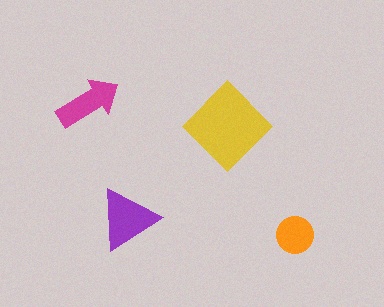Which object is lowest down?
The orange circle is bottommost.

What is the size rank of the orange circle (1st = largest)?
4th.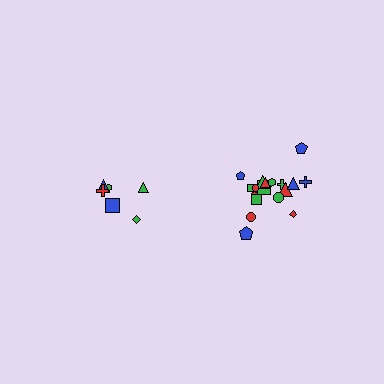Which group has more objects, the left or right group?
The right group.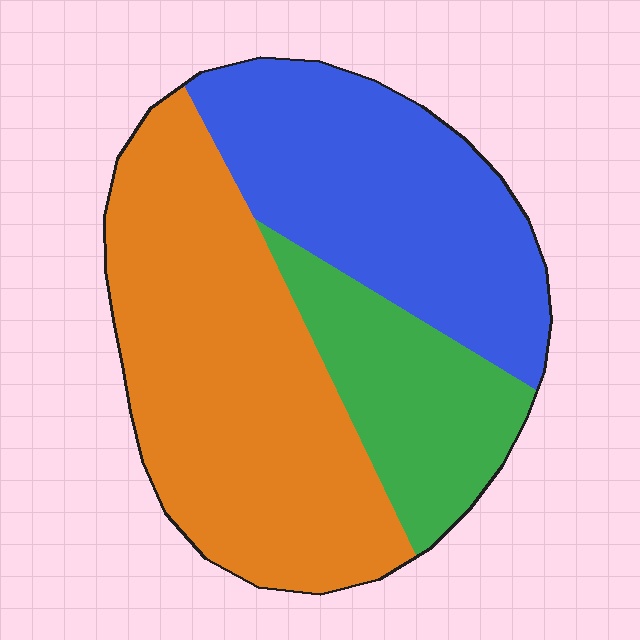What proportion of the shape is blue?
Blue takes up between a quarter and a half of the shape.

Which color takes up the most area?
Orange, at roughly 45%.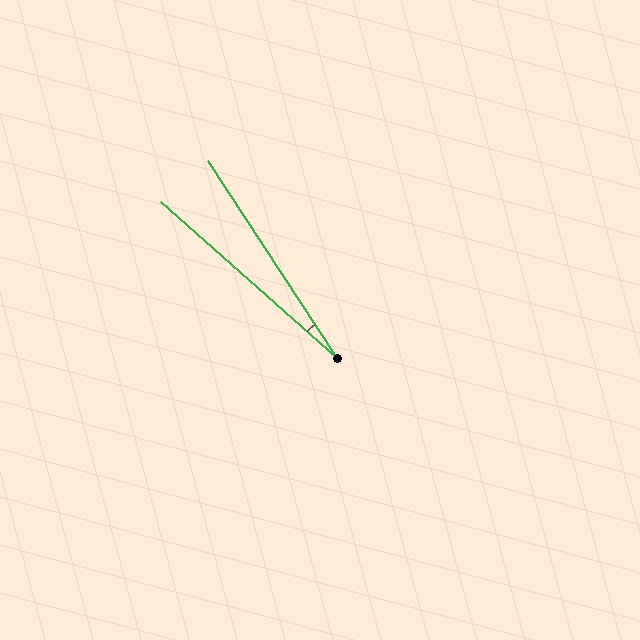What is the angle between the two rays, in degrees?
Approximately 15 degrees.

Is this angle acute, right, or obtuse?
It is acute.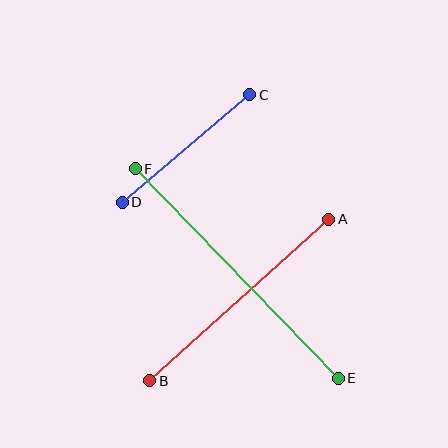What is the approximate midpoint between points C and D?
The midpoint is at approximately (186, 148) pixels.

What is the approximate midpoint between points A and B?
The midpoint is at approximately (239, 300) pixels.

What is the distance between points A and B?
The distance is approximately 241 pixels.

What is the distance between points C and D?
The distance is approximately 167 pixels.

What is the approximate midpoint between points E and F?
The midpoint is at approximately (237, 274) pixels.